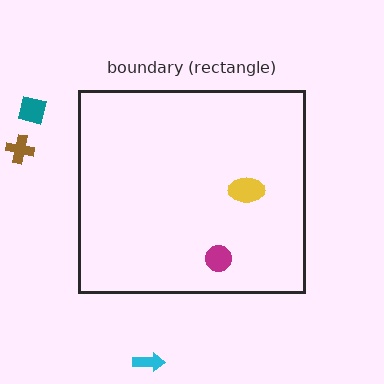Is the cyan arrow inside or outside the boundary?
Outside.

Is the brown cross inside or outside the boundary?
Outside.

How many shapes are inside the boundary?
2 inside, 3 outside.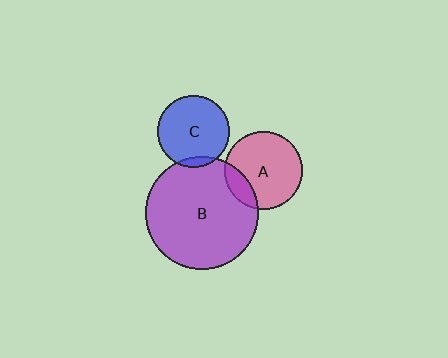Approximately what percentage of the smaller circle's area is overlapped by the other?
Approximately 20%.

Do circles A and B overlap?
Yes.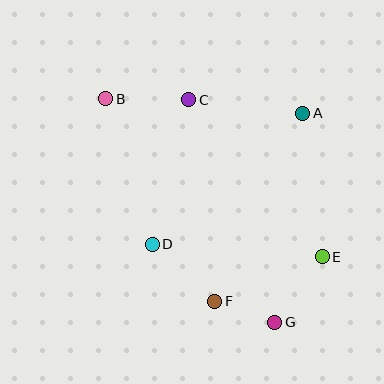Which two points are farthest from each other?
Points B and G are farthest from each other.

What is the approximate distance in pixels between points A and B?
The distance between A and B is approximately 198 pixels.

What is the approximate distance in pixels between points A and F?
The distance between A and F is approximately 208 pixels.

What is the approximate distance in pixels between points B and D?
The distance between B and D is approximately 153 pixels.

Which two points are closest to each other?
Points F and G are closest to each other.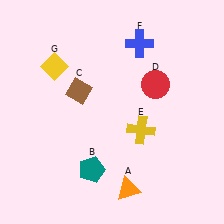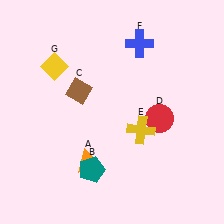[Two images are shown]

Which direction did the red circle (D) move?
The red circle (D) moved down.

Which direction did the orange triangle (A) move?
The orange triangle (A) moved left.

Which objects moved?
The objects that moved are: the orange triangle (A), the red circle (D).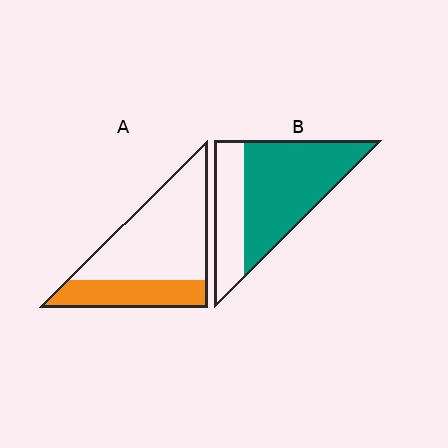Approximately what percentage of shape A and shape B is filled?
A is approximately 30% and B is approximately 70%.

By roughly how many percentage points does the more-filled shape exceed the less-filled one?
By roughly 35 percentage points (B over A).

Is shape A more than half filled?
No.